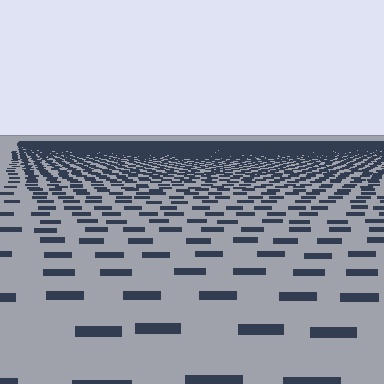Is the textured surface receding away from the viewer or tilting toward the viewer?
The surface is receding away from the viewer. Texture elements get smaller and denser toward the top.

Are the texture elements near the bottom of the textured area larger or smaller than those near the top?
Larger. Near the bottom, elements are closer to the viewer and appear at a bigger on-screen size.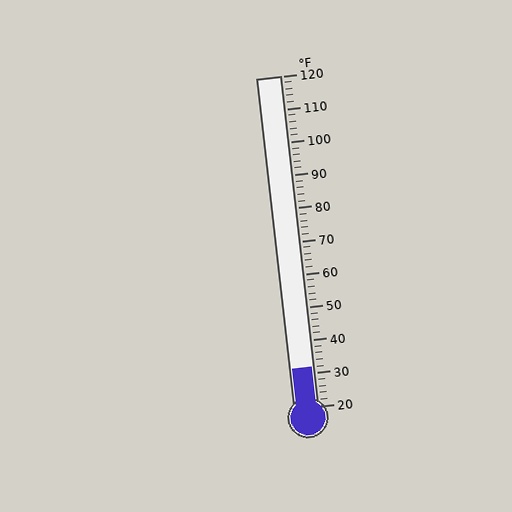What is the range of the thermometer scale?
The thermometer scale ranges from 20°F to 120°F.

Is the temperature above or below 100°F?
The temperature is below 100°F.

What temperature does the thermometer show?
The thermometer shows approximately 32°F.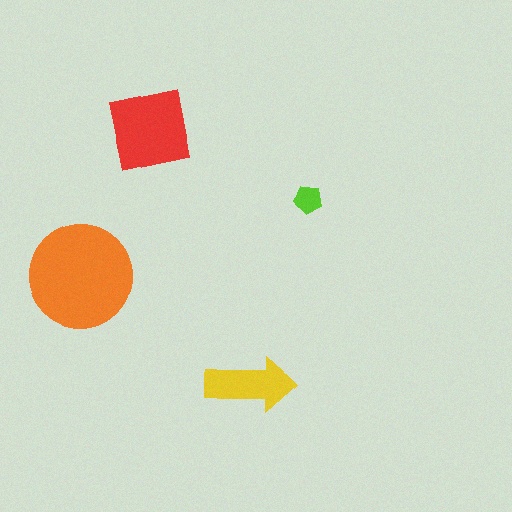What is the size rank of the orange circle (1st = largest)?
1st.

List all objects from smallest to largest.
The lime pentagon, the yellow arrow, the red square, the orange circle.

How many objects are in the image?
There are 4 objects in the image.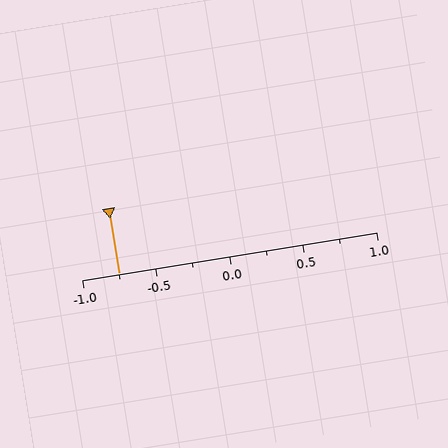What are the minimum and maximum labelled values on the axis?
The axis runs from -1.0 to 1.0.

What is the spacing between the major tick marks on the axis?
The major ticks are spaced 0.5 apart.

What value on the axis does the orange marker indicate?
The marker indicates approximately -0.75.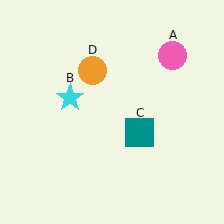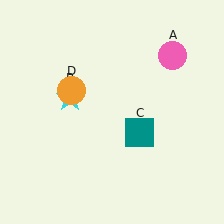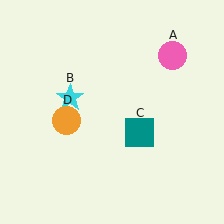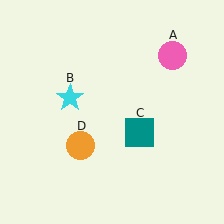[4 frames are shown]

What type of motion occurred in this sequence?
The orange circle (object D) rotated counterclockwise around the center of the scene.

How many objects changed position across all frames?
1 object changed position: orange circle (object D).